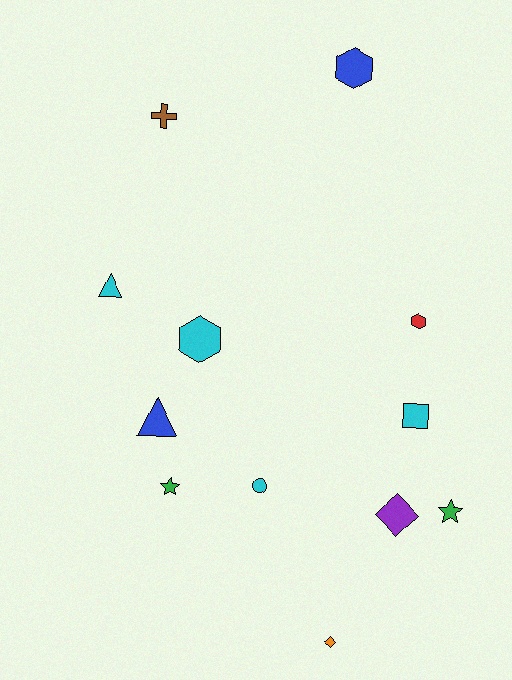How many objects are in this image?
There are 12 objects.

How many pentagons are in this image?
There are no pentagons.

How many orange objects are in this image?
There is 1 orange object.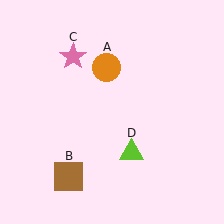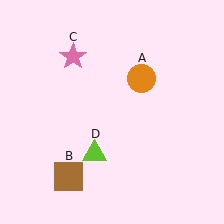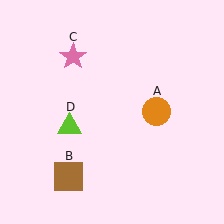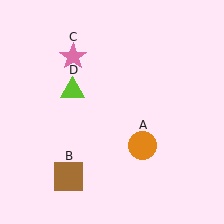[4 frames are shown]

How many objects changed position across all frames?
2 objects changed position: orange circle (object A), lime triangle (object D).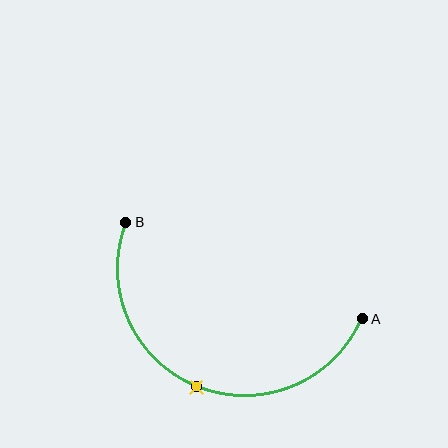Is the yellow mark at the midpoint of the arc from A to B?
Yes. The yellow mark lies on the arc at equal arc-length from both A and B — it is the arc midpoint.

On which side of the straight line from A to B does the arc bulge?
The arc bulges below the straight line connecting A and B.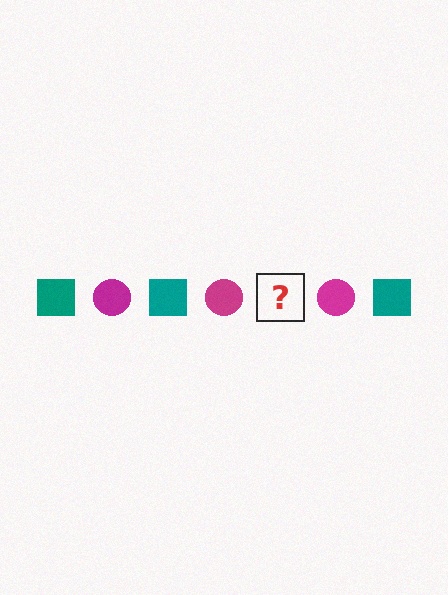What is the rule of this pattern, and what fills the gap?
The rule is that the pattern alternates between teal square and magenta circle. The gap should be filled with a teal square.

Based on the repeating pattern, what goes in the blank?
The blank should be a teal square.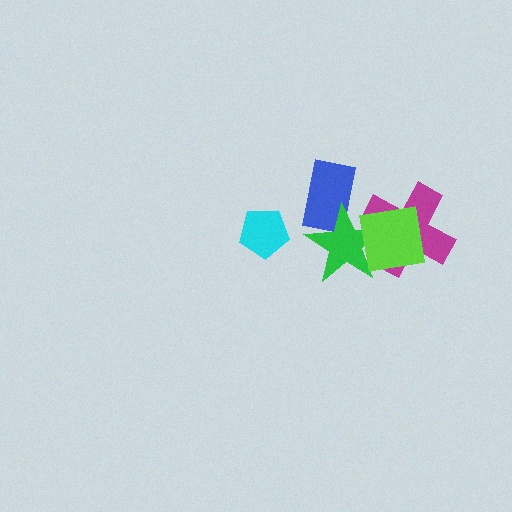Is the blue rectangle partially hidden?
Yes, it is partially covered by another shape.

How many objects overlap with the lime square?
2 objects overlap with the lime square.